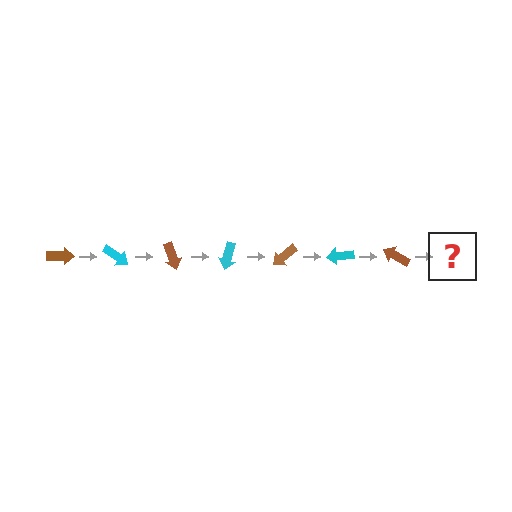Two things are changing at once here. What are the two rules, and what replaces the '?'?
The two rules are that it rotates 35 degrees each step and the color cycles through brown and cyan. The '?' should be a cyan arrow, rotated 245 degrees from the start.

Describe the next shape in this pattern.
It should be a cyan arrow, rotated 245 degrees from the start.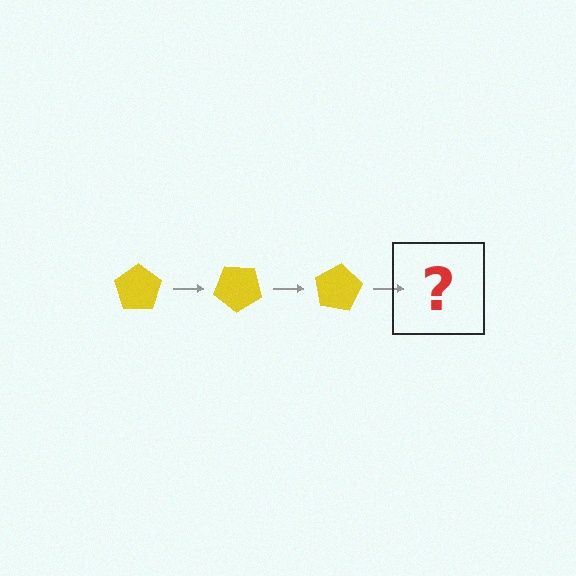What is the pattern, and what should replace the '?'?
The pattern is that the pentagon rotates 40 degrees each step. The '?' should be a yellow pentagon rotated 120 degrees.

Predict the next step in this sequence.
The next step is a yellow pentagon rotated 120 degrees.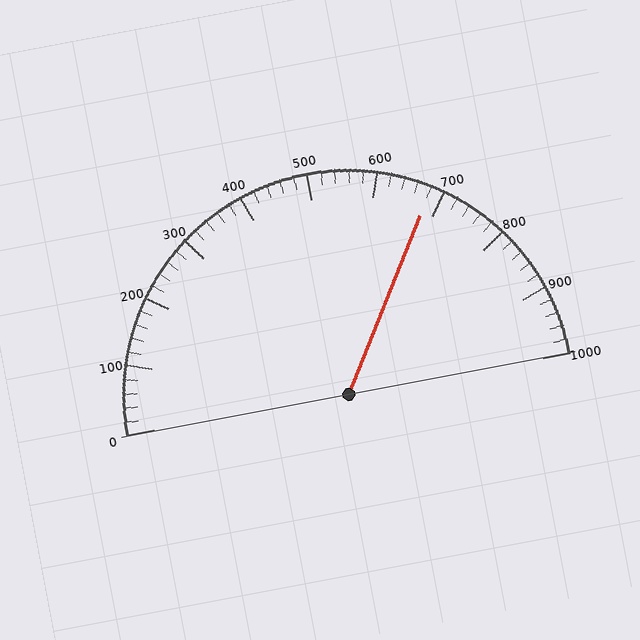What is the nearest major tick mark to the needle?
The nearest major tick mark is 700.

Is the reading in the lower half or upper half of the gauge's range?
The reading is in the upper half of the range (0 to 1000).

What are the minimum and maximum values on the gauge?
The gauge ranges from 0 to 1000.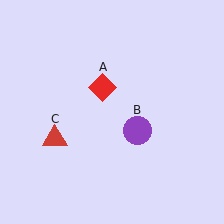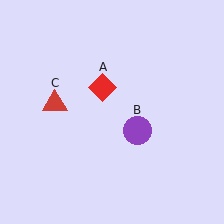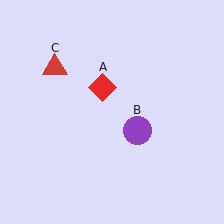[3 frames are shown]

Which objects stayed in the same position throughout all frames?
Red diamond (object A) and purple circle (object B) remained stationary.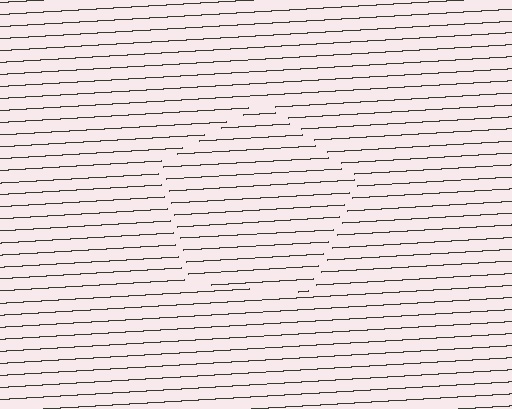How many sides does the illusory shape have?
5 sides — the line-ends trace a pentagon.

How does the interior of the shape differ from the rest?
The interior of the shape contains the same grating, shifted by half a period — the contour is defined by the phase discontinuity where line-ends from the inner and outer gratings abut.